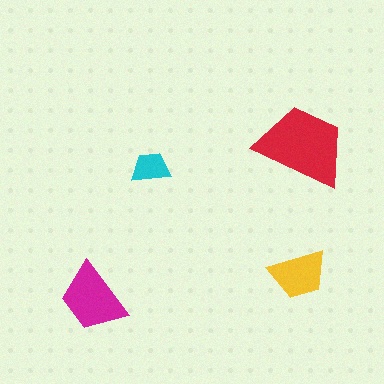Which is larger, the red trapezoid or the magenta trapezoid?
The red one.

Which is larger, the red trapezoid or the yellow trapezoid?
The red one.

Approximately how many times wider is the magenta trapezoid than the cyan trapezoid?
About 2 times wider.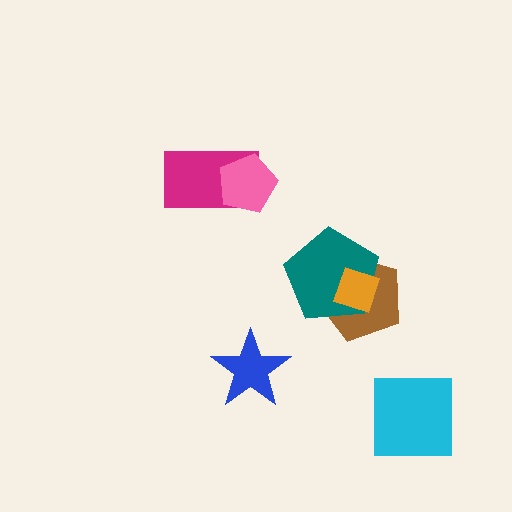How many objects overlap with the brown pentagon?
2 objects overlap with the brown pentagon.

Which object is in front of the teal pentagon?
The orange diamond is in front of the teal pentagon.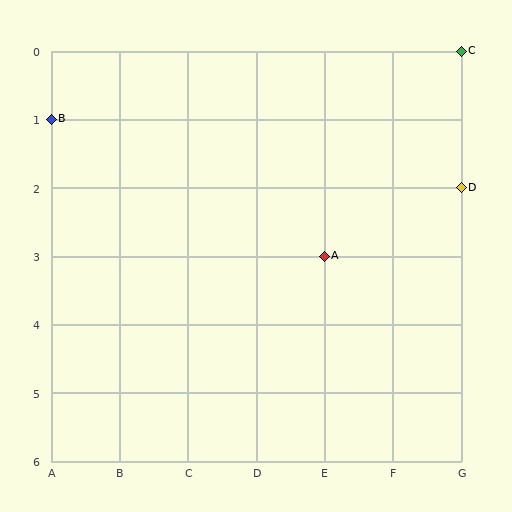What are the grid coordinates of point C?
Point C is at grid coordinates (G, 0).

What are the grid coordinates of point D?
Point D is at grid coordinates (G, 2).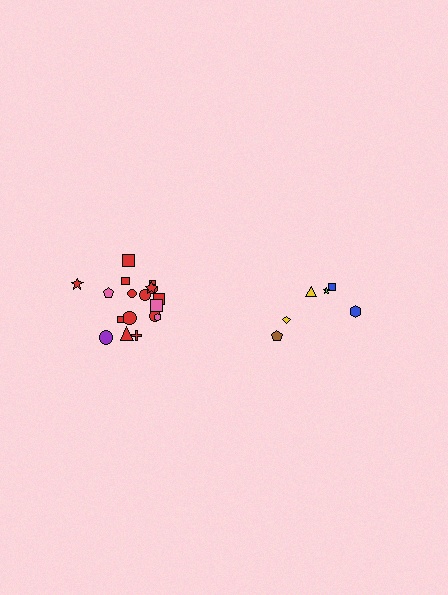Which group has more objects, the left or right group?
The left group.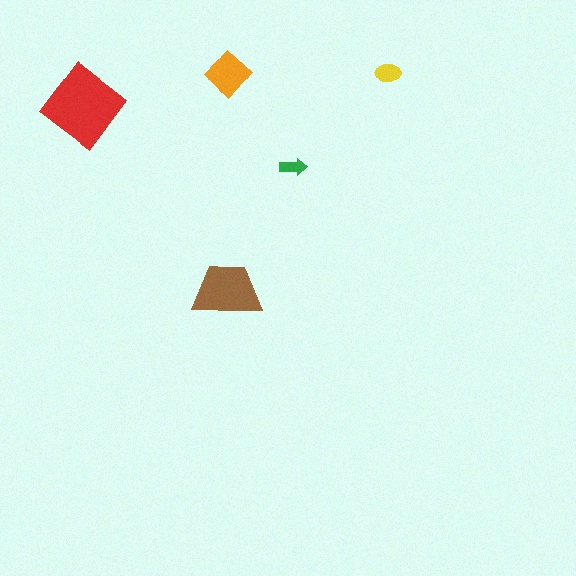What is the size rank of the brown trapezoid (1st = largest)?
2nd.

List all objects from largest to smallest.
The red diamond, the brown trapezoid, the orange diamond, the yellow ellipse, the green arrow.